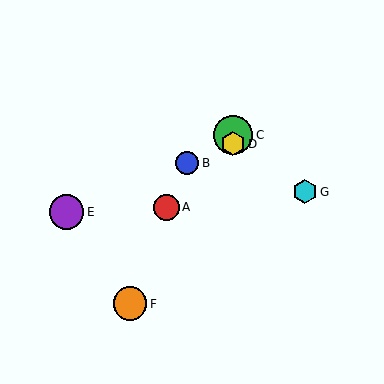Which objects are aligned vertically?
Objects C, D are aligned vertically.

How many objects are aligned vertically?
2 objects (C, D) are aligned vertically.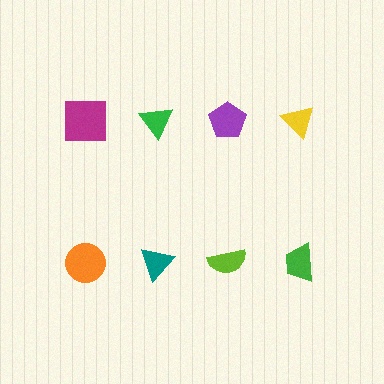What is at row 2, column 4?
A green trapezoid.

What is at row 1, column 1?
A magenta square.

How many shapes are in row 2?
4 shapes.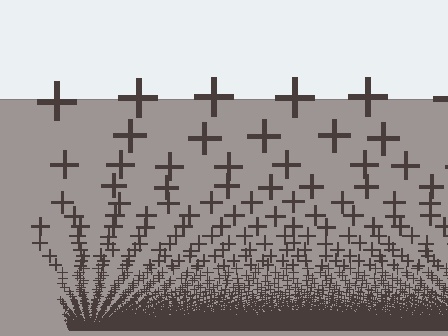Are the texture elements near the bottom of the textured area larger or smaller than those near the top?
Smaller. The gradient is inverted — elements near the bottom are smaller and denser.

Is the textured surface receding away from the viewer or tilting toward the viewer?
The surface appears to tilt toward the viewer. Texture elements get larger and sparser toward the top.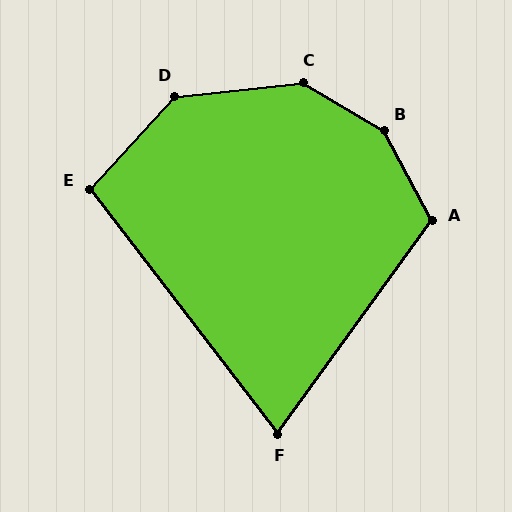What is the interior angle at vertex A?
Approximately 116 degrees (obtuse).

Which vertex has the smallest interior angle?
F, at approximately 73 degrees.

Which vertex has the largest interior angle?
B, at approximately 148 degrees.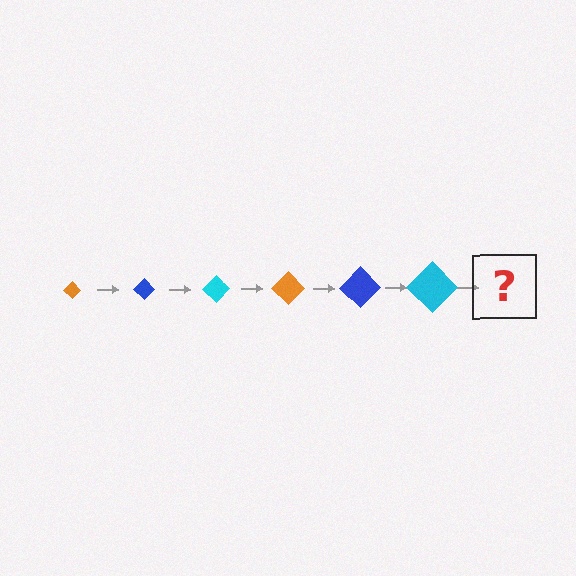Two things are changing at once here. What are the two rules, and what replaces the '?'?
The two rules are that the diamond grows larger each step and the color cycles through orange, blue, and cyan. The '?' should be an orange diamond, larger than the previous one.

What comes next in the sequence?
The next element should be an orange diamond, larger than the previous one.